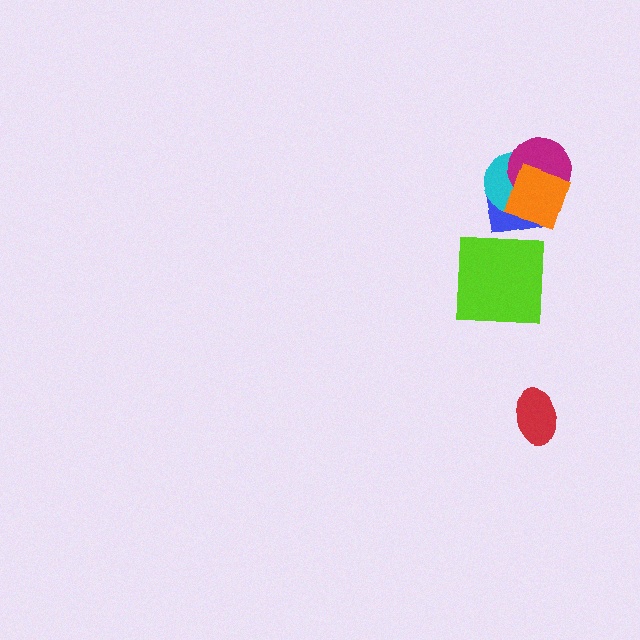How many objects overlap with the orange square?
3 objects overlap with the orange square.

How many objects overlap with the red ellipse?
0 objects overlap with the red ellipse.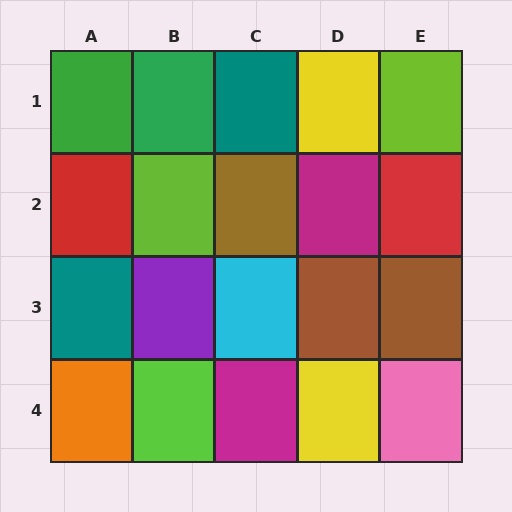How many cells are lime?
3 cells are lime.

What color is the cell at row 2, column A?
Red.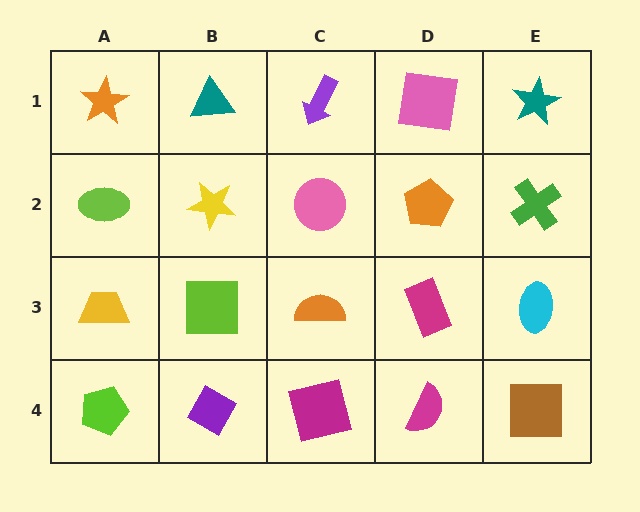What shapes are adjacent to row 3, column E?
A green cross (row 2, column E), a brown square (row 4, column E), a magenta rectangle (row 3, column D).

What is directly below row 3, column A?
A lime pentagon.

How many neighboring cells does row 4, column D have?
3.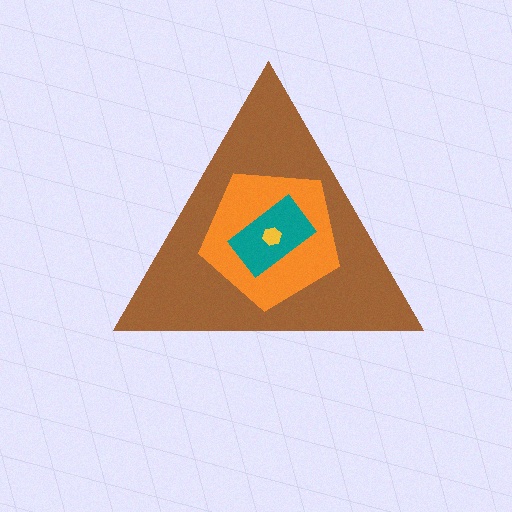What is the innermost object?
The yellow hexagon.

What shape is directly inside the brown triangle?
The orange pentagon.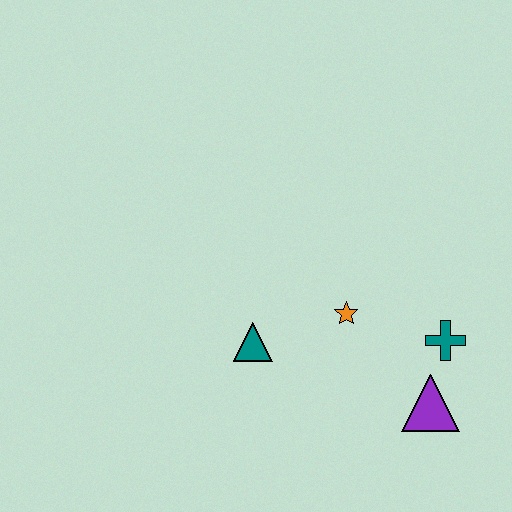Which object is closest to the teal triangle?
The orange star is closest to the teal triangle.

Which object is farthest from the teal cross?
The teal triangle is farthest from the teal cross.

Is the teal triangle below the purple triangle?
No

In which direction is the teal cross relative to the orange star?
The teal cross is to the right of the orange star.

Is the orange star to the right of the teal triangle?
Yes